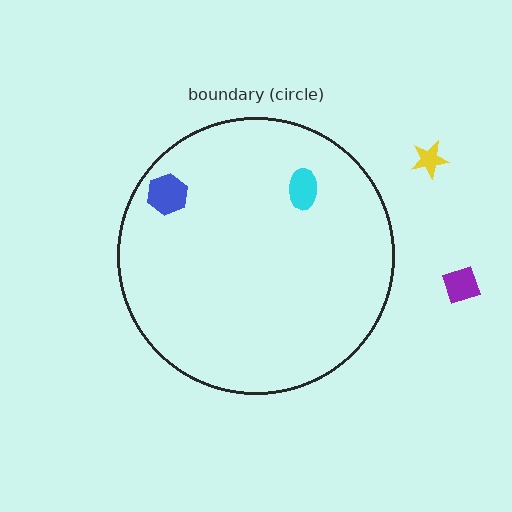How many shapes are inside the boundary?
2 inside, 2 outside.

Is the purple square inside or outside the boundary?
Outside.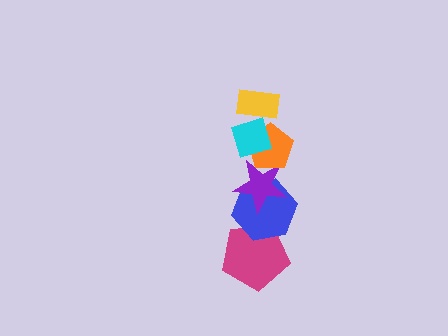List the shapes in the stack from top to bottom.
From top to bottom: the yellow rectangle, the cyan diamond, the orange pentagon, the purple star, the blue hexagon, the magenta pentagon.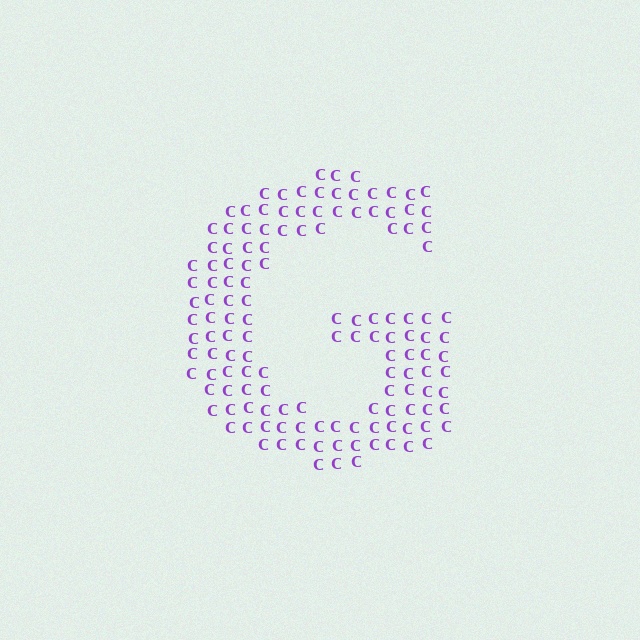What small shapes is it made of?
It is made of small letter C's.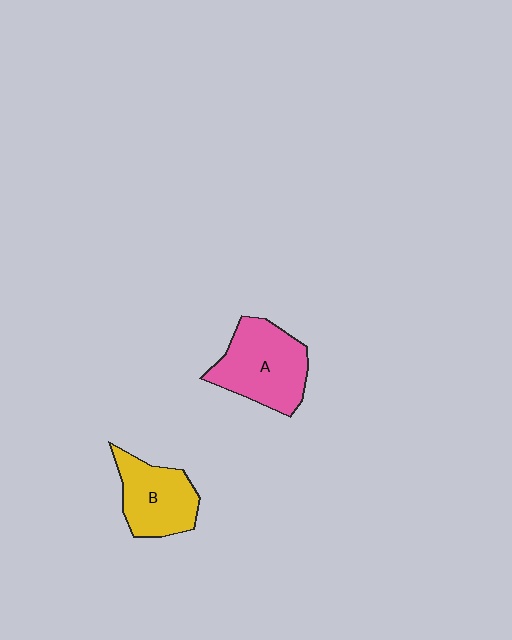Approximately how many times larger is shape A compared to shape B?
Approximately 1.2 times.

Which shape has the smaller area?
Shape B (yellow).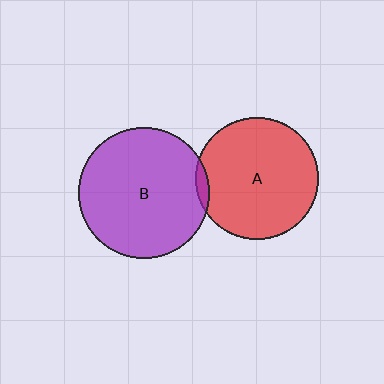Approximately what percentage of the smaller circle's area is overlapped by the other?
Approximately 5%.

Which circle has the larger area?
Circle B (purple).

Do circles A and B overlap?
Yes.